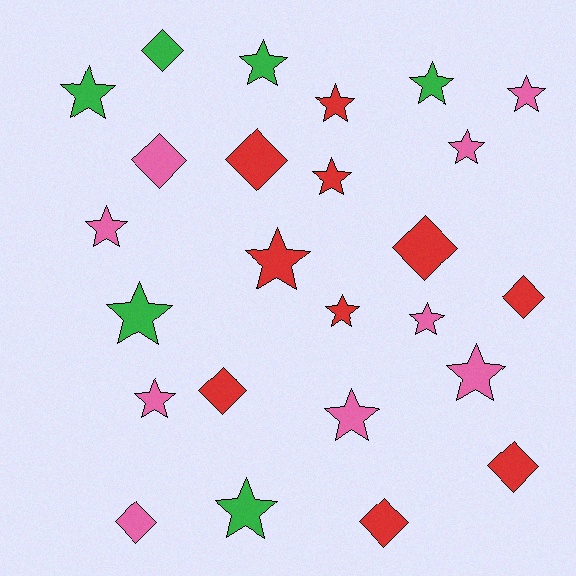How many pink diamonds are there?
There are 2 pink diamonds.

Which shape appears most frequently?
Star, with 16 objects.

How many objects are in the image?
There are 25 objects.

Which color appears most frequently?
Red, with 10 objects.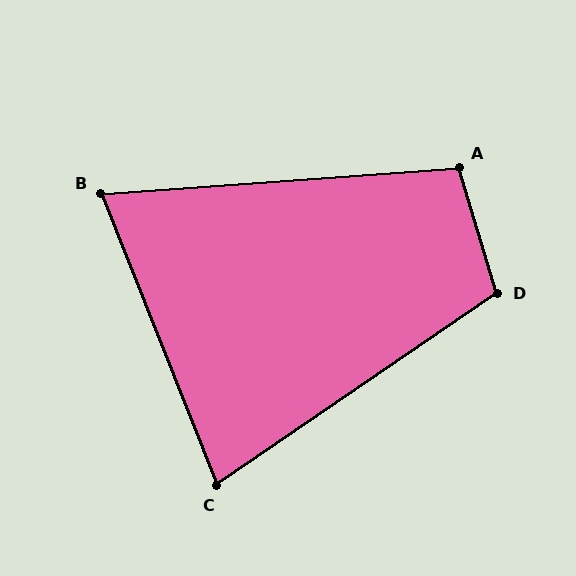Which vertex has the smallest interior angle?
B, at approximately 73 degrees.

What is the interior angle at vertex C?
Approximately 77 degrees (acute).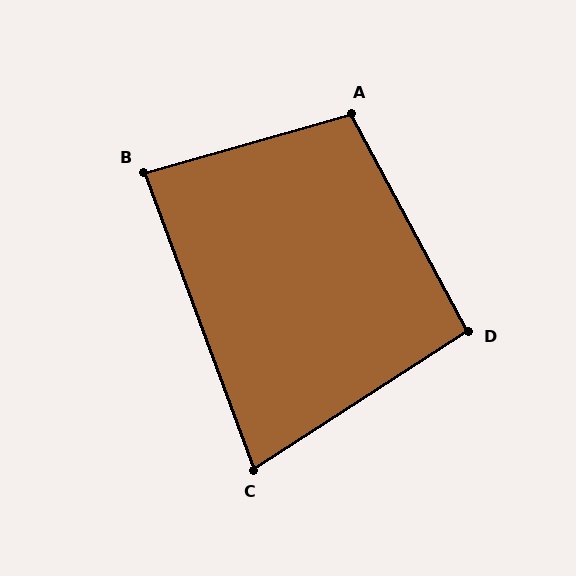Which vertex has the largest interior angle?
A, at approximately 103 degrees.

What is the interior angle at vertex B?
Approximately 85 degrees (approximately right).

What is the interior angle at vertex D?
Approximately 95 degrees (approximately right).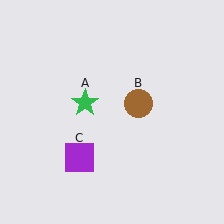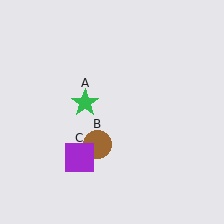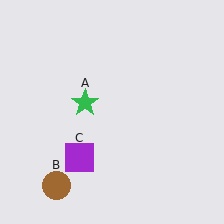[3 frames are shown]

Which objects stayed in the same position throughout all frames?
Green star (object A) and purple square (object C) remained stationary.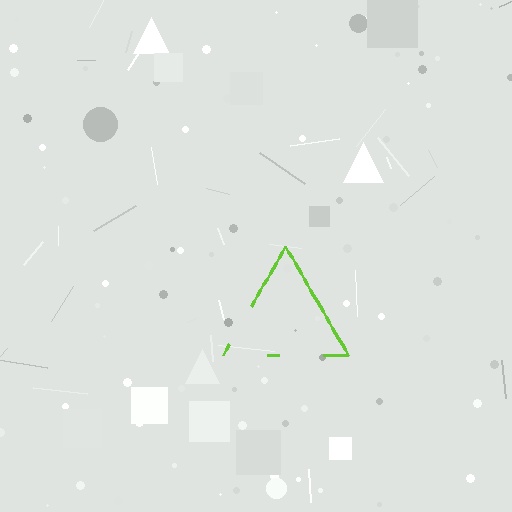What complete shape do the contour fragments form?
The contour fragments form a triangle.